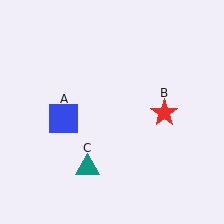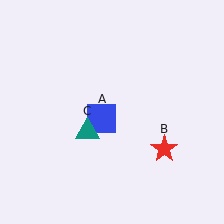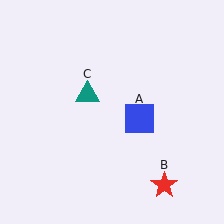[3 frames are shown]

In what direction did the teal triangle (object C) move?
The teal triangle (object C) moved up.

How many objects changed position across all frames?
3 objects changed position: blue square (object A), red star (object B), teal triangle (object C).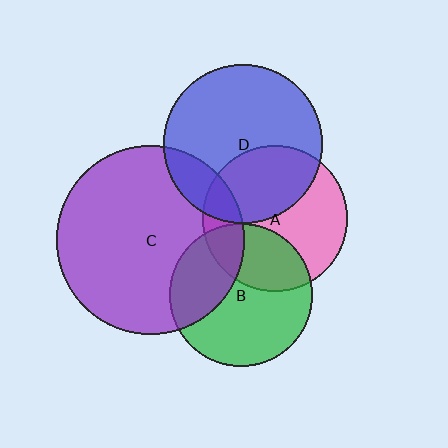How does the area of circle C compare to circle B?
Approximately 1.7 times.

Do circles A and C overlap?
Yes.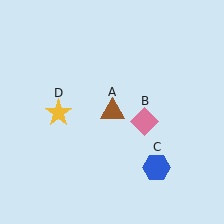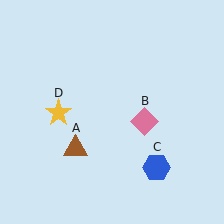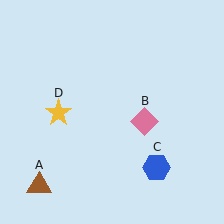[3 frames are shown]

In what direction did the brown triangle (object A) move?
The brown triangle (object A) moved down and to the left.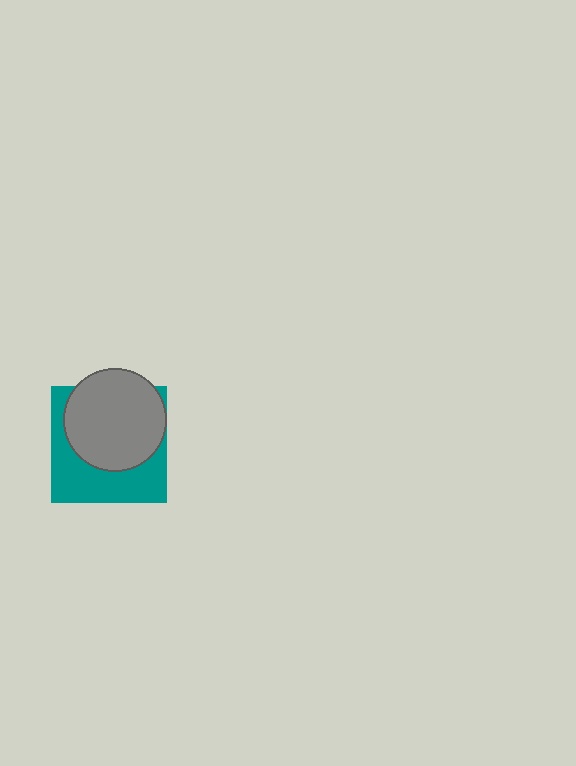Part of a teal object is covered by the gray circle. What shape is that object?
It is a square.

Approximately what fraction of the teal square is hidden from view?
Roughly 55% of the teal square is hidden behind the gray circle.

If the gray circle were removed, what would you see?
You would see the complete teal square.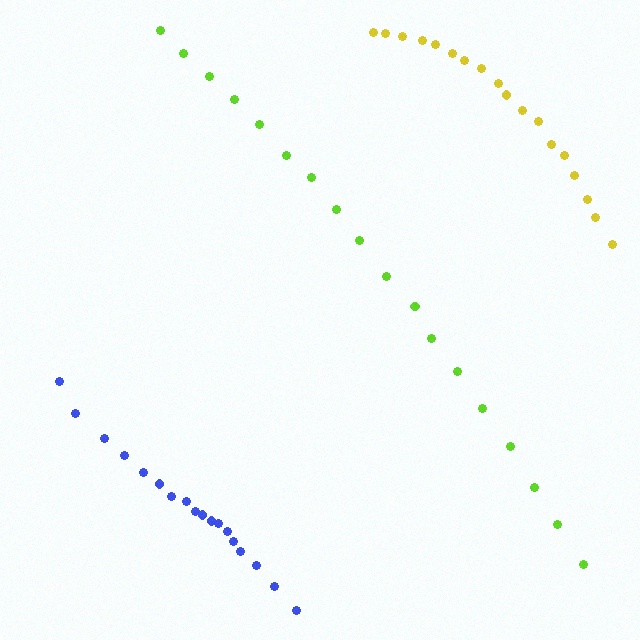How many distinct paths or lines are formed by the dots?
There are 3 distinct paths.